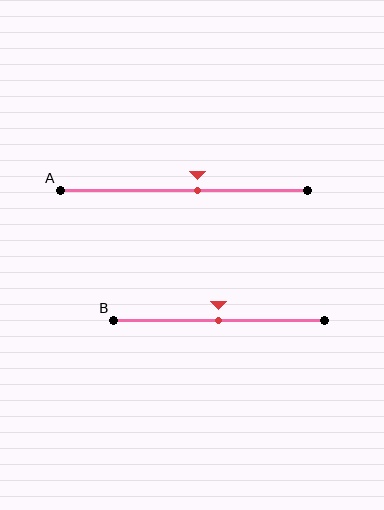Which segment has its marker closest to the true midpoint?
Segment B has its marker closest to the true midpoint.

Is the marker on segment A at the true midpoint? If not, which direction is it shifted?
No, the marker on segment A is shifted to the right by about 5% of the segment length.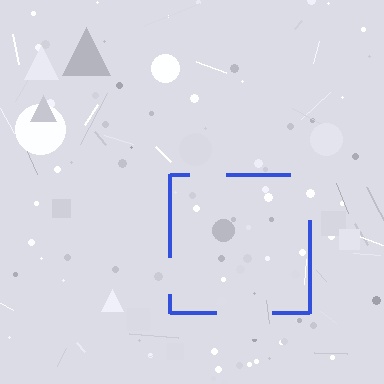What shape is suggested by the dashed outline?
The dashed outline suggests a square.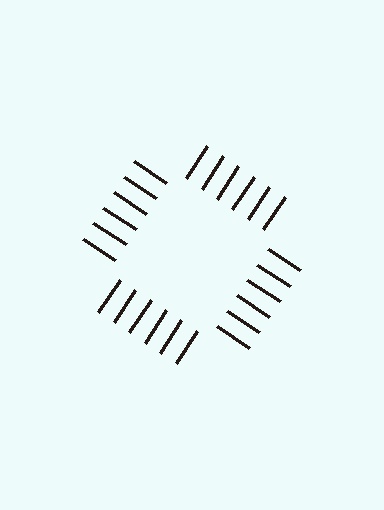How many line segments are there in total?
24 — 6 along each of the 4 edges.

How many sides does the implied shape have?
4 sides — the line-ends trace a square.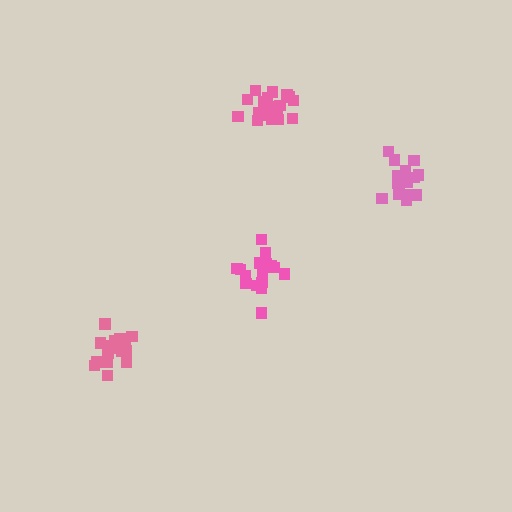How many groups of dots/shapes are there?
There are 4 groups.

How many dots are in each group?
Group 1: 19 dots, Group 2: 21 dots, Group 3: 19 dots, Group 4: 15 dots (74 total).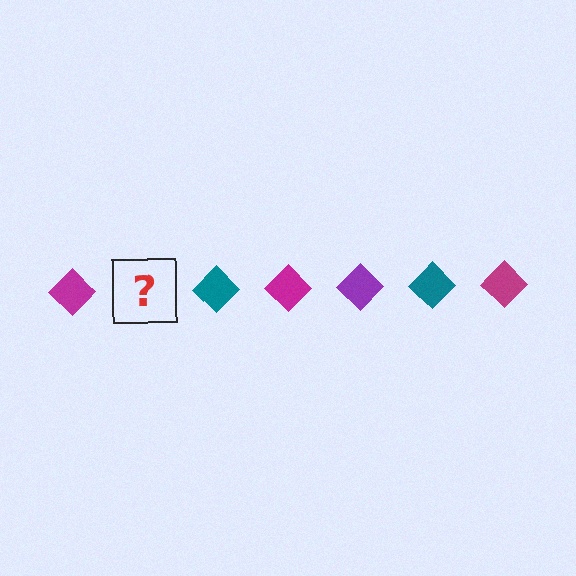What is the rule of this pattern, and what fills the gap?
The rule is that the pattern cycles through magenta, purple, teal diamonds. The gap should be filled with a purple diamond.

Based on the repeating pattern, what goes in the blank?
The blank should be a purple diamond.